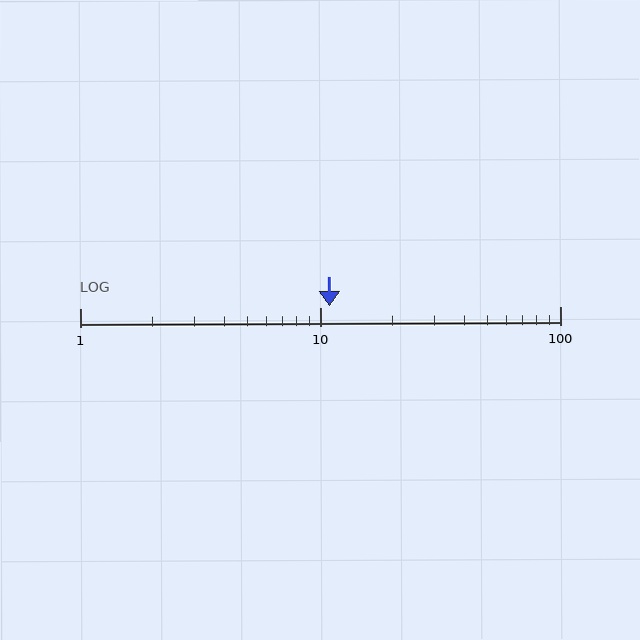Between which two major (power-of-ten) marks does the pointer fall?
The pointer is between 10 and 100.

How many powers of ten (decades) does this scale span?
The scale spans 2 decades, from 1 to 100.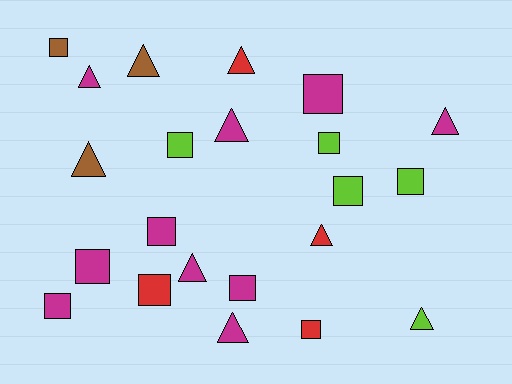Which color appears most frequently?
Magenta, with 10 objects.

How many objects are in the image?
There are 22 objects.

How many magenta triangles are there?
There are 5 magenta triangles.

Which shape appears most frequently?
Square, with 12 objects.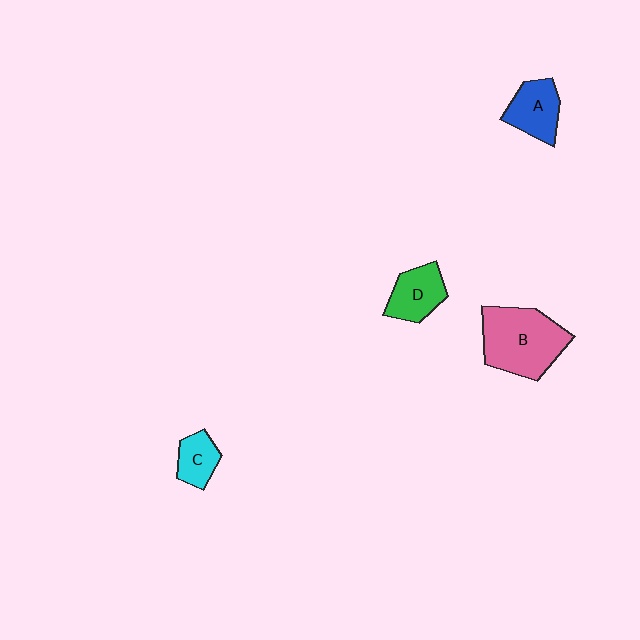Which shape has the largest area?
Shape B (pink).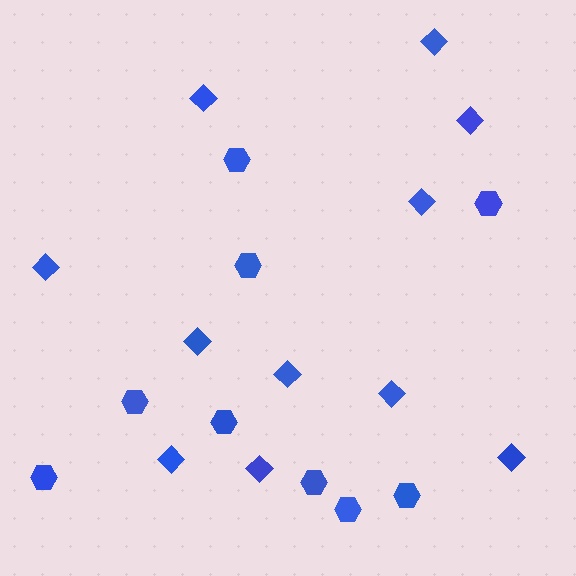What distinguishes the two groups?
There are 2 groups: one group of hexagons (9) and one group of diamonds (11).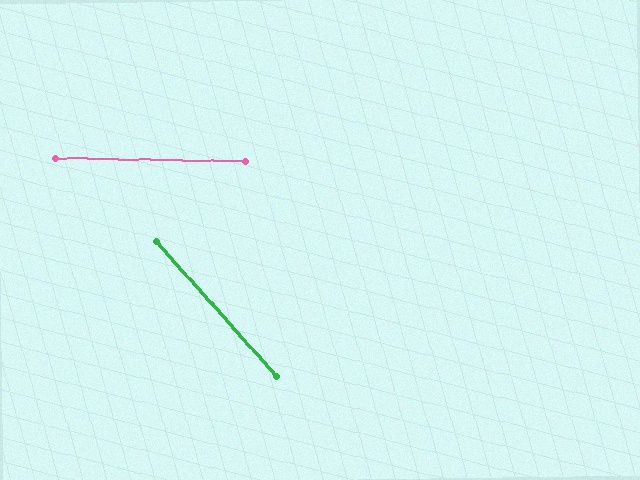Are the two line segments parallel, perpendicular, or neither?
Neither parallel nor perpendicular — they differ by about 47°.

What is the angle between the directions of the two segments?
Approximately 47 degrees.